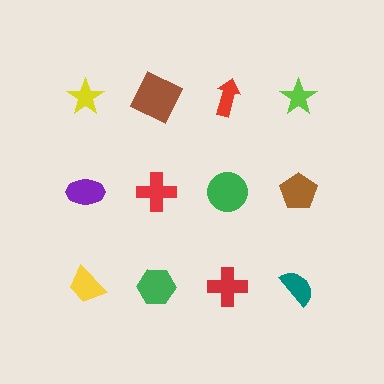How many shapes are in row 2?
4 shapes.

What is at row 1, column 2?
A brown square.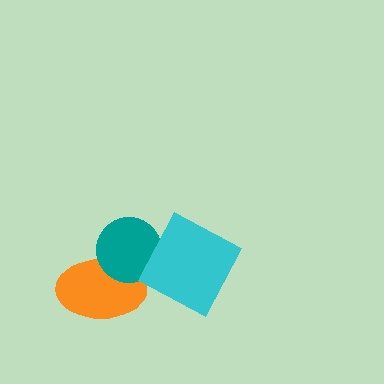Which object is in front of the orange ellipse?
The teal circle is in front of the orange ellipse.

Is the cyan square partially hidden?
No, no other shape covers it.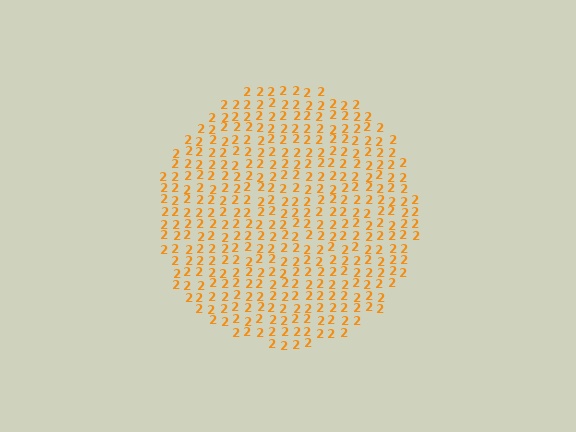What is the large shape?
The large shape is a circle.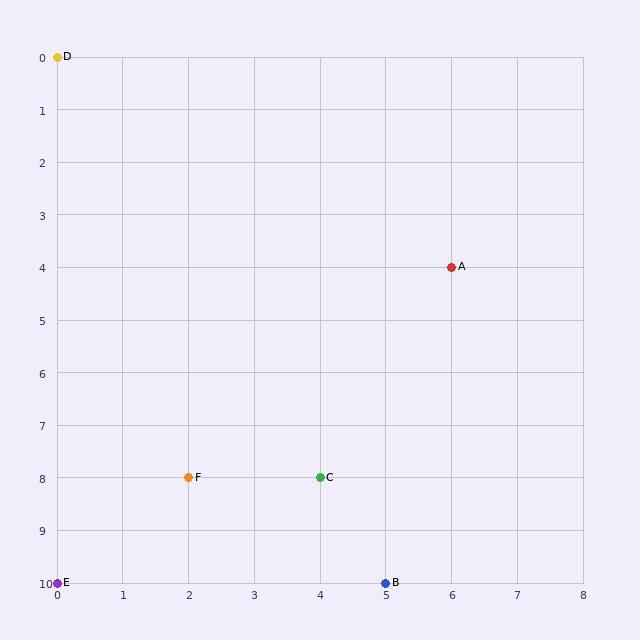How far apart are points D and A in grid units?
Points D and A are 6 columns and 4 rows apart (about 7.2 grid units diagonally).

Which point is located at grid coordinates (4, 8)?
Point C is at (4, 8).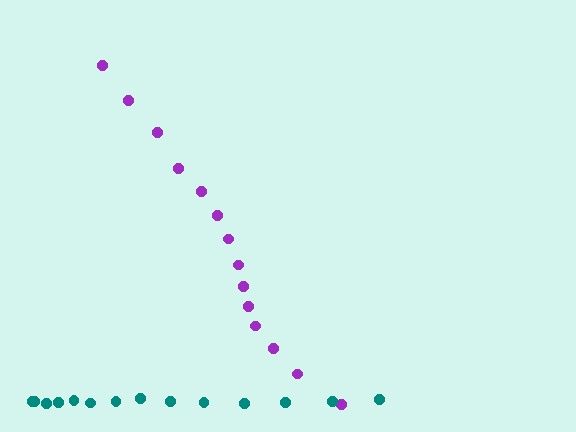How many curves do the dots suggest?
There are 2 distinct paths.